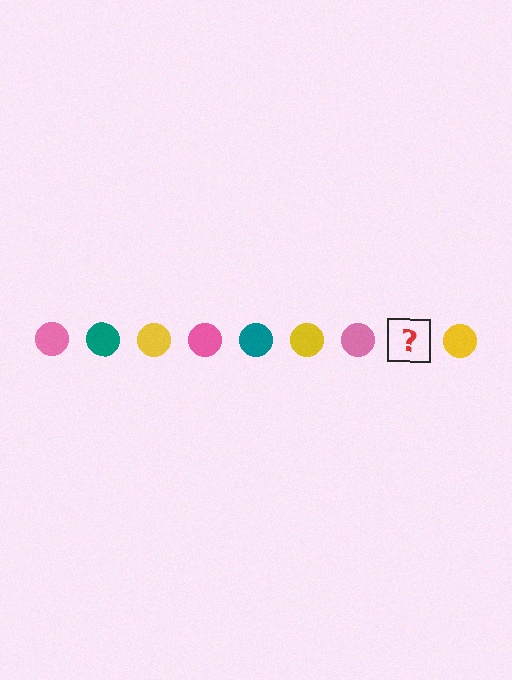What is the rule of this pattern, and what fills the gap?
The rule is that the pattern cycles through pink, teal, yellow circles. The gap should be filled with a teal circle.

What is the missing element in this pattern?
The missing element is a teal circle.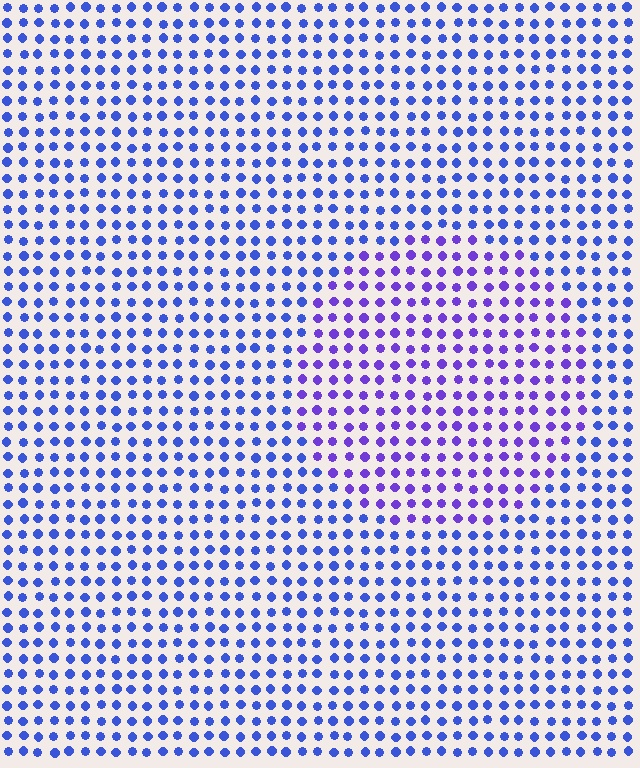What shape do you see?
I see a circle.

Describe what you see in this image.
The image is filled with small blue elements in a uniform arrangement. A circle-shaped region is visible where the elements are tinted to a slightly different hue, forming a subtle color boundary.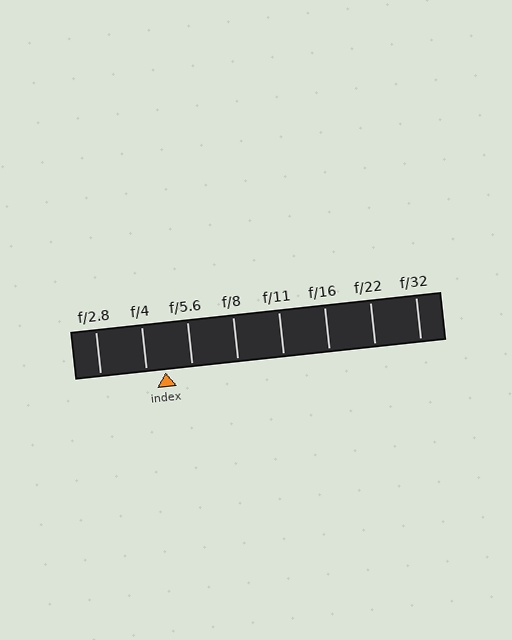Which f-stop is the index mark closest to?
The index mark is closest to f/4.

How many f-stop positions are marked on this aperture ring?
There are 8 f-stop positions marked.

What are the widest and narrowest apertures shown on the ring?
The widest aperture shown is f/2.8 and the narrowest is f/32.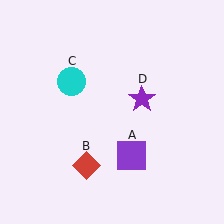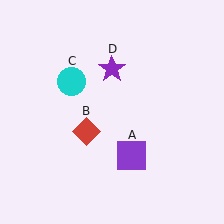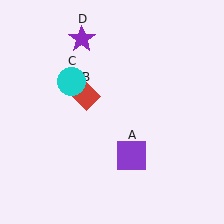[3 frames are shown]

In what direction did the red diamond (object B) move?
The red diamond (object B) moved up.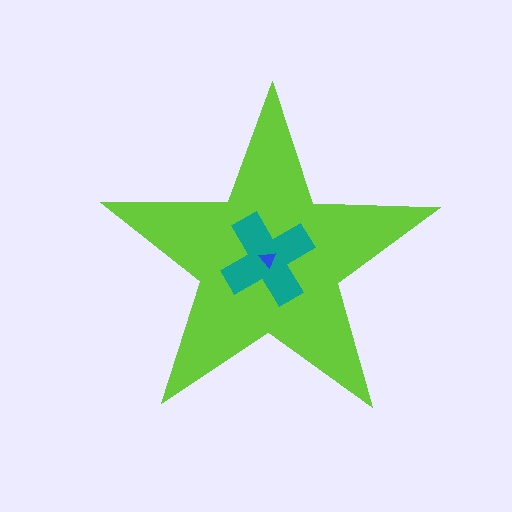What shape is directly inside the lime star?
The teal cross.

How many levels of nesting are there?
3.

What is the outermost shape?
The lime star.